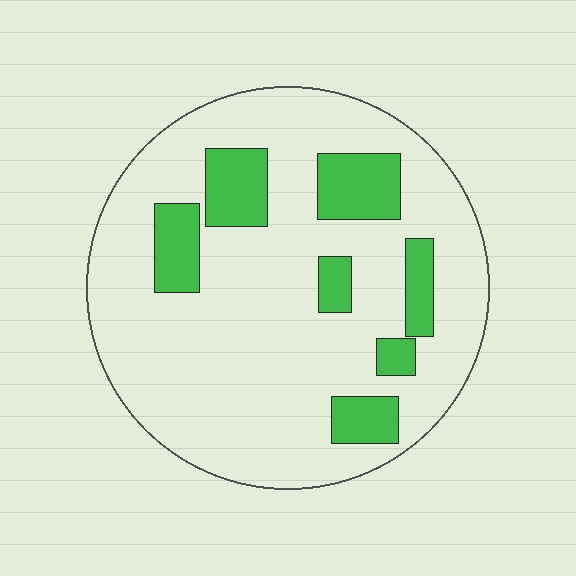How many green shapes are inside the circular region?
7.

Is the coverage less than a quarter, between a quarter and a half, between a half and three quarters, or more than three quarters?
Less than a quarter.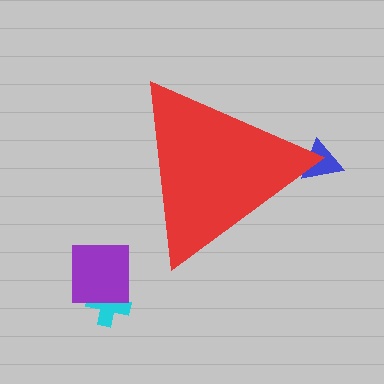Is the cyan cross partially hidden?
No, the cyan cross is fully visible.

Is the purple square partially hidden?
No, the purple square is fully visible.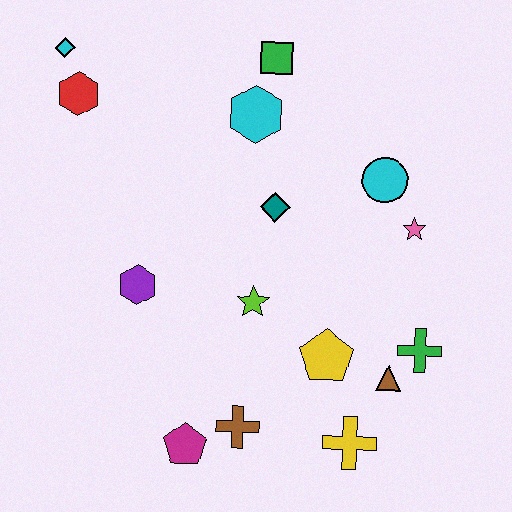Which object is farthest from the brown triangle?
The cyan diamond is farthest from the brown triangle.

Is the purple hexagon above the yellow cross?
Yes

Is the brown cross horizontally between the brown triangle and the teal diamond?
No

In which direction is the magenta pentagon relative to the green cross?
The magenta pentagon is to the left of the green cross.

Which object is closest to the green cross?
The brown triangle is closest to the green cross.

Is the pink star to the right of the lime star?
Yes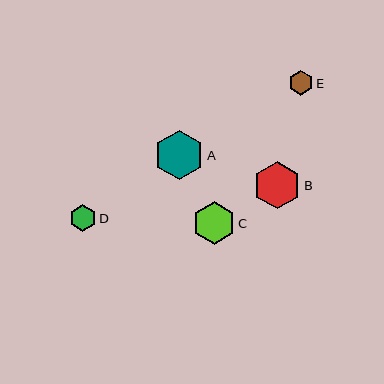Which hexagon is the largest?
Hexagon A is the largest with a size of approximately 49 pixels.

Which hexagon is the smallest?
Hexagon E is the smallest with a size of approximately 25 pixels.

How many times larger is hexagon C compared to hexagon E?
Hexagon C is approximately 1.7 times the size of hexagon E.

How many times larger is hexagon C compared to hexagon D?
Hexagon C is approximately 1.6 times the size of hexagon D.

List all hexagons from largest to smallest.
From largest to smallest: A, B, C, D, E.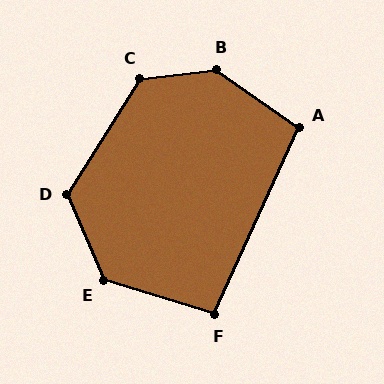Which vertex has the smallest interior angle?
F, at approximately 97 degrees.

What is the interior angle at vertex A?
Approximately 101 degrees (obtuse).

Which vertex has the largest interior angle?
B, at approximately 138 degrees.